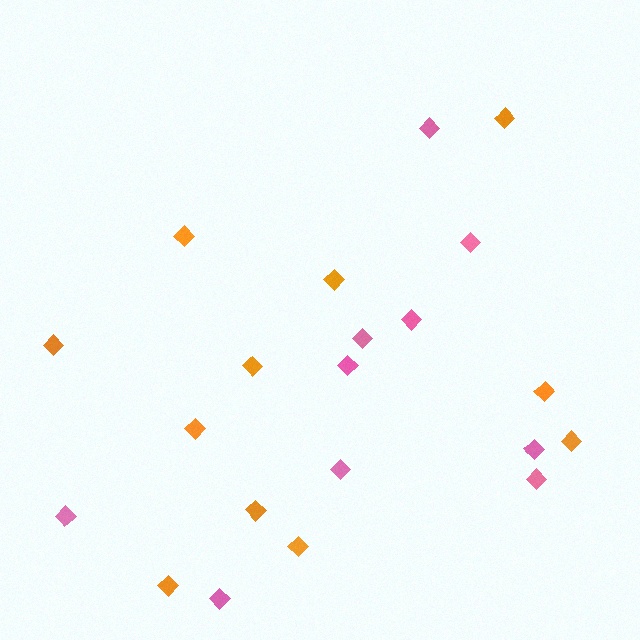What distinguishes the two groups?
There are 2 groups: one group of orange diamonds (11) and one group of pink diamonds (10).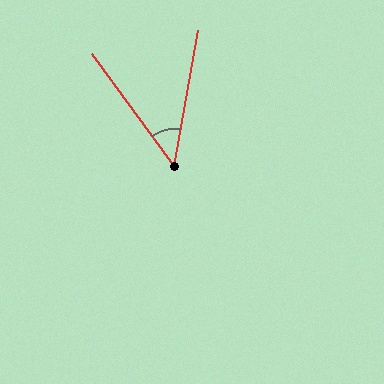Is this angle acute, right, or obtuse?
It is acute.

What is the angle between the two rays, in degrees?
Approximately 46 degrees.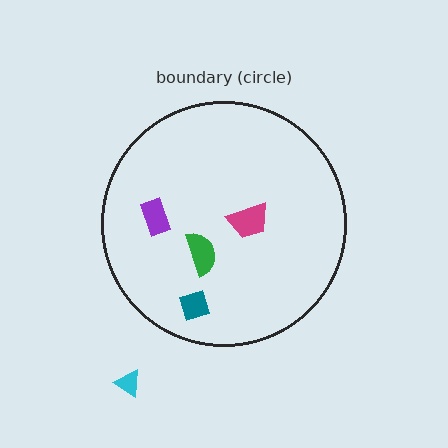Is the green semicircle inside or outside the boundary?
Inside.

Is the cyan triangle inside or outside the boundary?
Outside.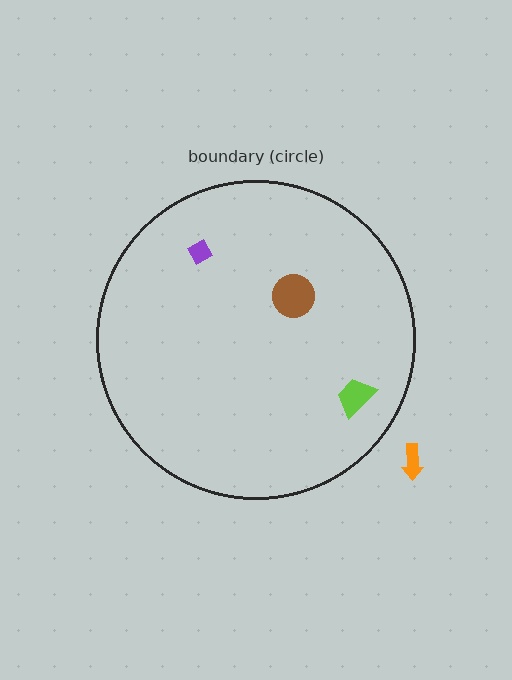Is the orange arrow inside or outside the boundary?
Outside.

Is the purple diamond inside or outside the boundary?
Inside.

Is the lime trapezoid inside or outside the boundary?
Inside.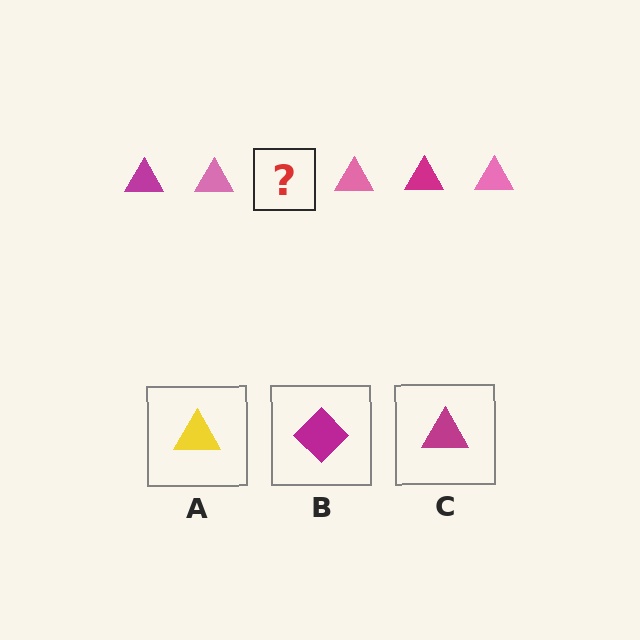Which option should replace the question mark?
Option C.